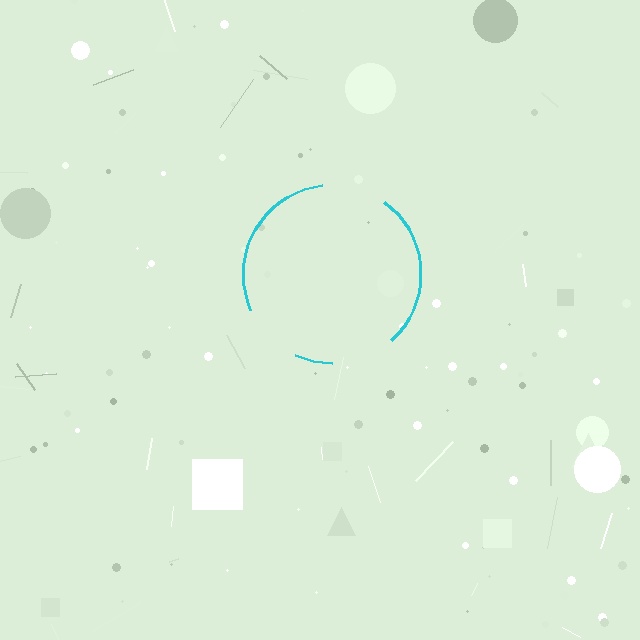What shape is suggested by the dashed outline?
The dashed outline suggests a circle.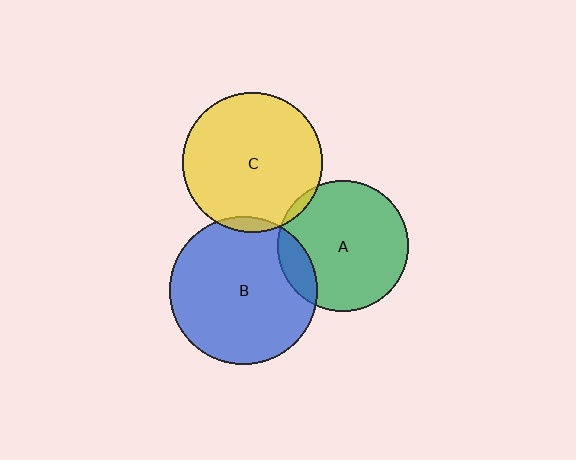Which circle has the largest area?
Circle B (blue).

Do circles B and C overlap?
Yes.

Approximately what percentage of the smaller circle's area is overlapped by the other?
Approximately 5%.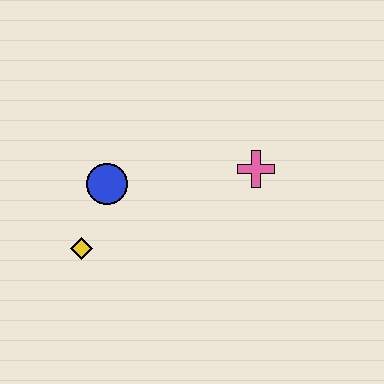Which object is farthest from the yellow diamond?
The pink cross is farthest from the yellow diamond.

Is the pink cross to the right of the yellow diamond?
Yes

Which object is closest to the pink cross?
The blue circle is closest to the pink cross.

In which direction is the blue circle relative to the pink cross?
The blue circle is to the left of the pink cross.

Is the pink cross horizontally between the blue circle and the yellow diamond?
No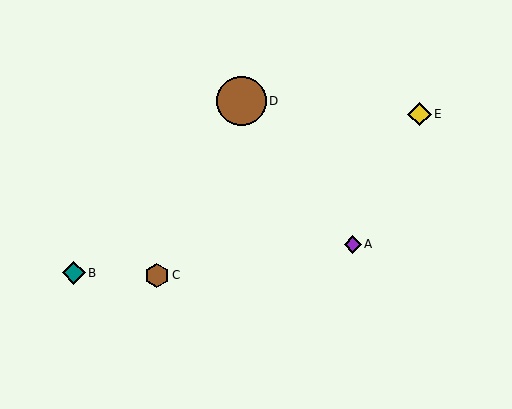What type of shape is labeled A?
Shape A is a purple diamond.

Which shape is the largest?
The brown circle (labeled D) is the largest.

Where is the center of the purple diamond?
The center of the purple diamond is at (353, 244).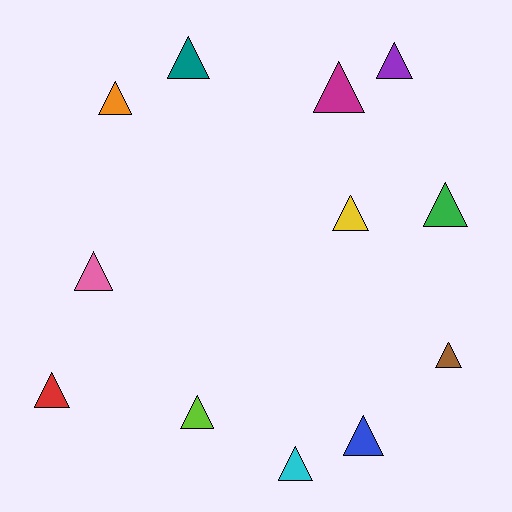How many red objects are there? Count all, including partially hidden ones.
There is 1 red object.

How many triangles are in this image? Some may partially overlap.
There are 12 triangles.